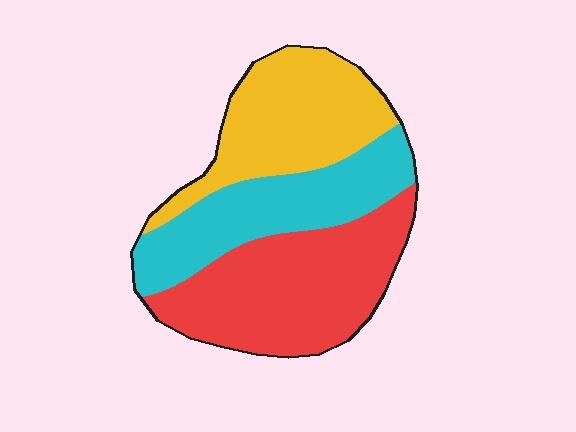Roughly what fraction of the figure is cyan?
Cyan covers about 30% of the figure.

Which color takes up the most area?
Red, at roughly 40%.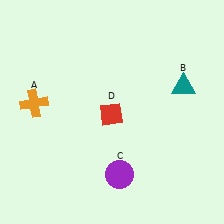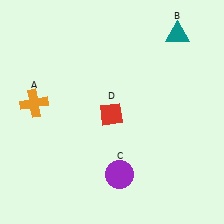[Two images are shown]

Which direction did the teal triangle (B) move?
The teal triangle (B) moved up.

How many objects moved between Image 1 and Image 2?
1 object moved between the two images.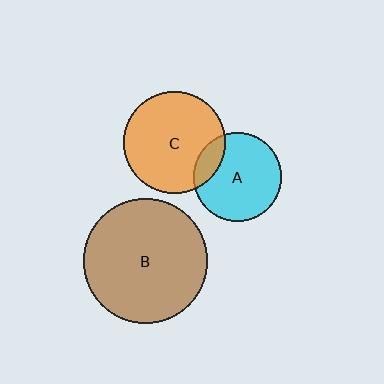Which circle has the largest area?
Circle B (brown).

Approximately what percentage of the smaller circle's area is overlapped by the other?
Approximately 15%.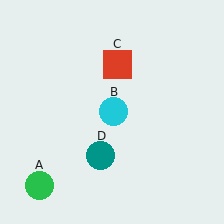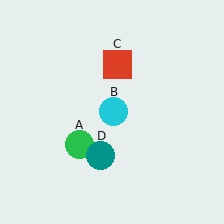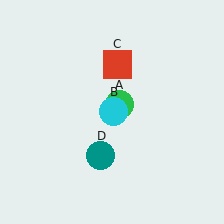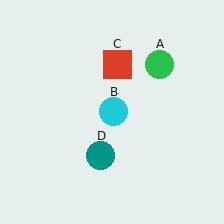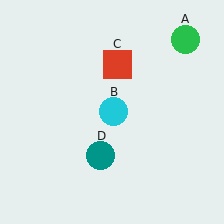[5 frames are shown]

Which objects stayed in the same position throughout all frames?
Cyan circle (object B) and red square (object C) and teal circle (object D) remained stationary.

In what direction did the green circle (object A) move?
The green circle (object A) moved up and to the right.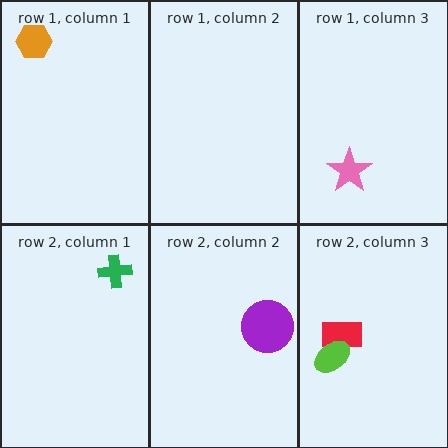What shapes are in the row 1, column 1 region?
The orange hexagon.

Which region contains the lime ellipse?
The row 2, column 3 region.